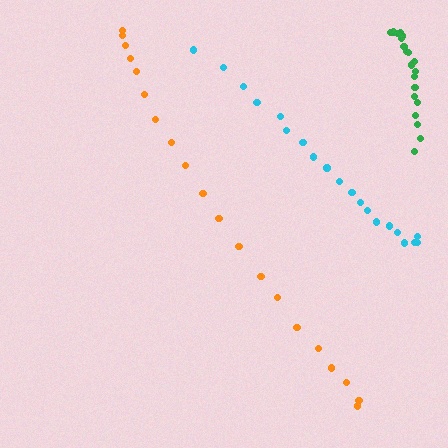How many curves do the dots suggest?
There are 3 distinct paths.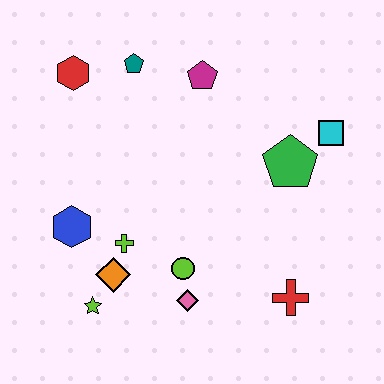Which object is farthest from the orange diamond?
The cyan square is farthest from the orange diamond.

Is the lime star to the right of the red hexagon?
Yes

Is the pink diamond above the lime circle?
No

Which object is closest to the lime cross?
The orange diamond is closest to the lime cross.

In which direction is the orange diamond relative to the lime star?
The orange diamond is above the lime star.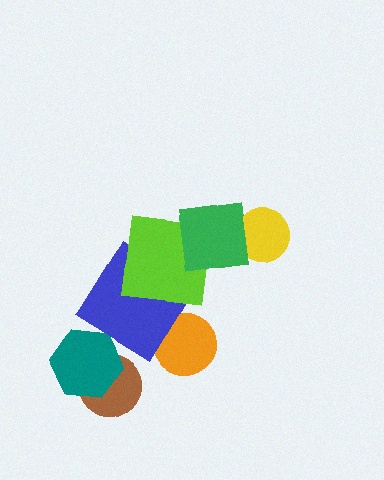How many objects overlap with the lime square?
2 objects overlap with the lime square.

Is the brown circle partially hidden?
Yes, it is partially covered by another shape.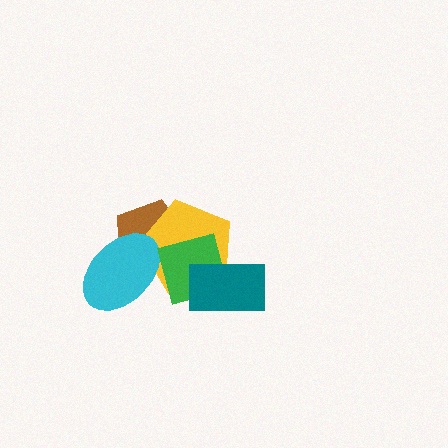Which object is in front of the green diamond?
The teal rectangle is in front of the green diamond.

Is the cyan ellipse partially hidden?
Yes, it is partially covered by another shape.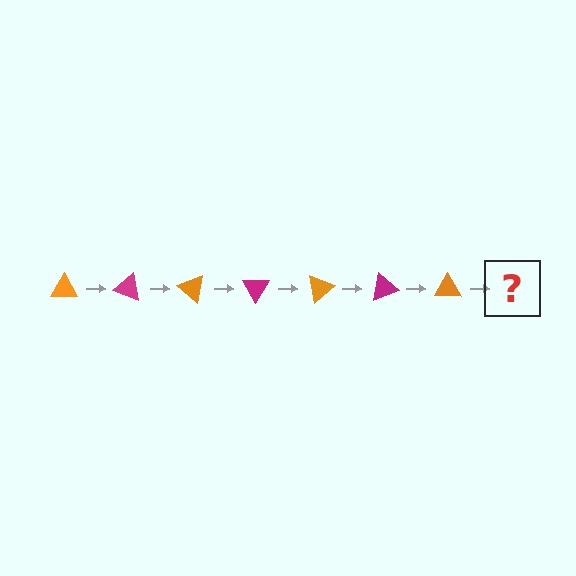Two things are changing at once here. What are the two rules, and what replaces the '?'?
The two rules are that it rotates 20 degrees each step and the color cycles through orange and magenta. The '?' should be a magenta triangle, rotated 140 degrees from the start.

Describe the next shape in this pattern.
It should be a magenta triangle, rotated 140 degrees from the start.